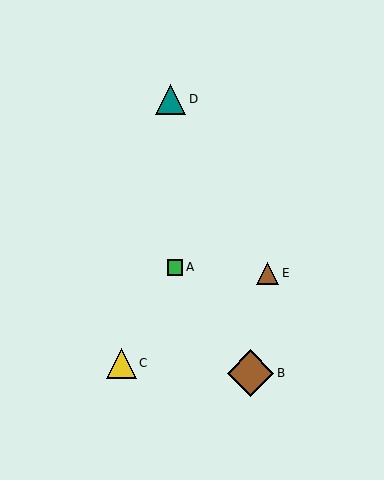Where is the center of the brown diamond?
The center of the brown diamond is at (251, 373).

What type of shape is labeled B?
Shape B is a brown diamond.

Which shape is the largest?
The brown diamond (labeled B) is the largest.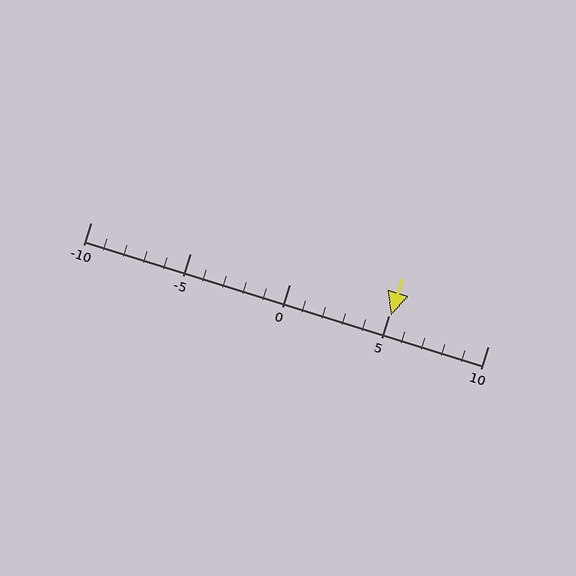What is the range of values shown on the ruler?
The ruler shows values from -10 to 10.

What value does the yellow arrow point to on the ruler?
The yellow arrow points to approximately 5.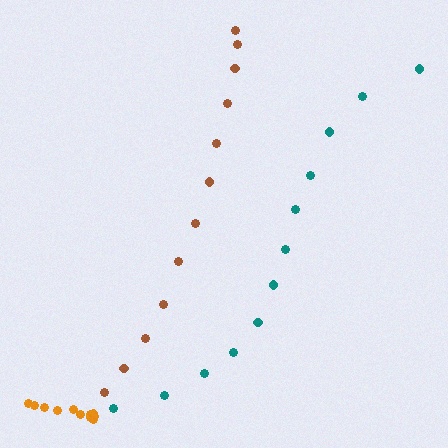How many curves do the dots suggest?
There are 3 distinct paths.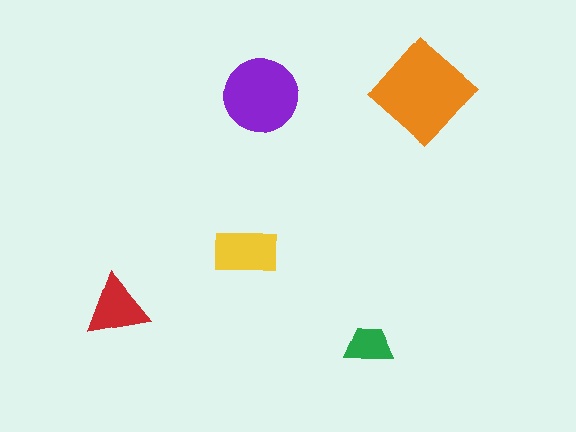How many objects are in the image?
There are 5 objects in the image.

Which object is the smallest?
The green trapezoid.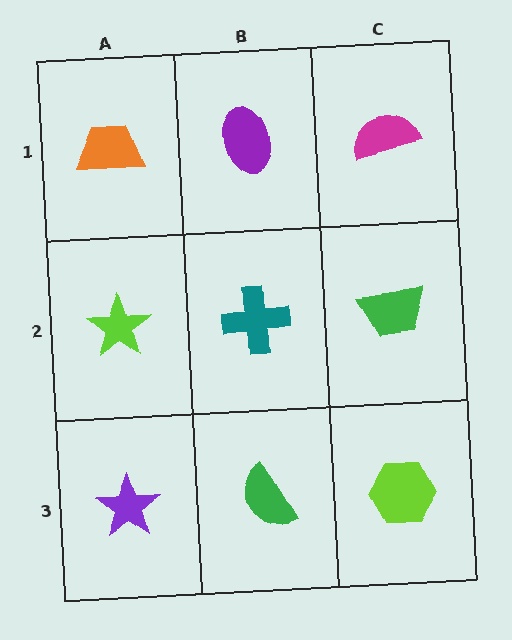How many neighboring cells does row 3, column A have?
2.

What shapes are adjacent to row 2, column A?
An orange trapezoid (row 1, column A), a purple star (row 3, column A), a teal cross (row 2, column B).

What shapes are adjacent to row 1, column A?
A lime star (row 2, column A), a purple ellipse (row 1, column B).